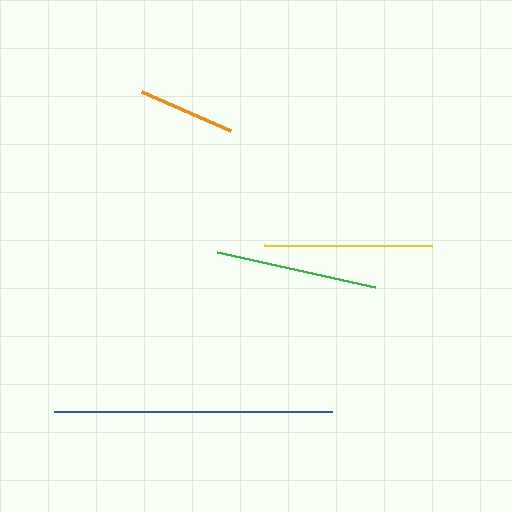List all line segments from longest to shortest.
From longest to shortest: blue, yellow, green, orange.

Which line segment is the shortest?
The orange line is the shortest at approximately 97 pixels.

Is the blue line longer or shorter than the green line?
The blue line is longer than the green line.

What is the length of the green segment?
The green segment is approximately 162 pixels long.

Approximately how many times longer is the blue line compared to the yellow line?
The blue line is approximately 1.7 times the length of the yellow line.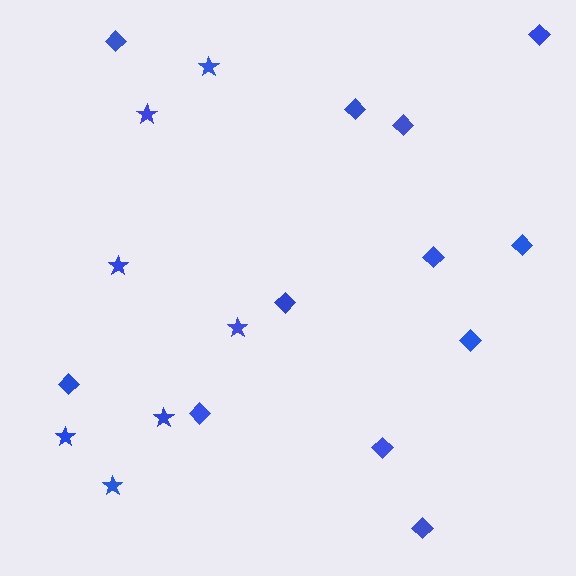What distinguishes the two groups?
There are 2 groups: one group of diamonds (12) and one group of stars (7).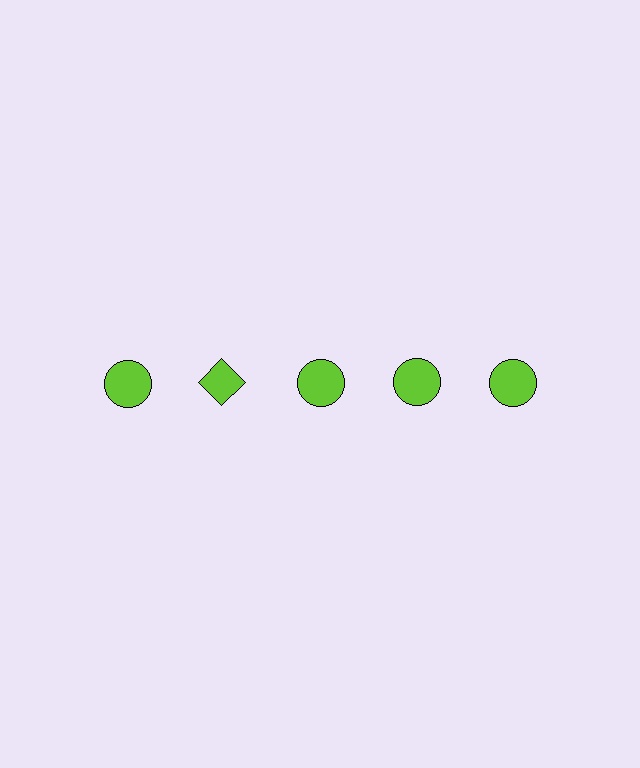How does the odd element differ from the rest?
It has a different shape: diamond instead of circle.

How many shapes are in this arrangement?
There are 5 shapes arranged in a grid pattern.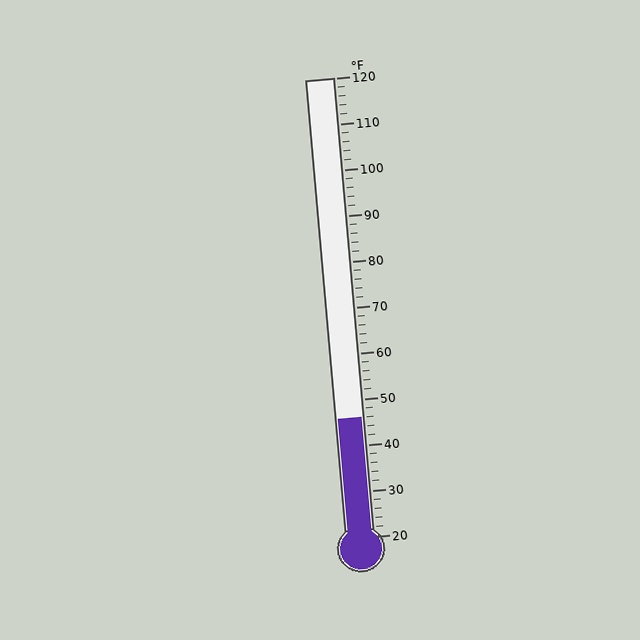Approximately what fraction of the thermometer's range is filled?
The thermometer is filled to approximately 25% of its range.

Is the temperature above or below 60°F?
The temperature is below 60°F.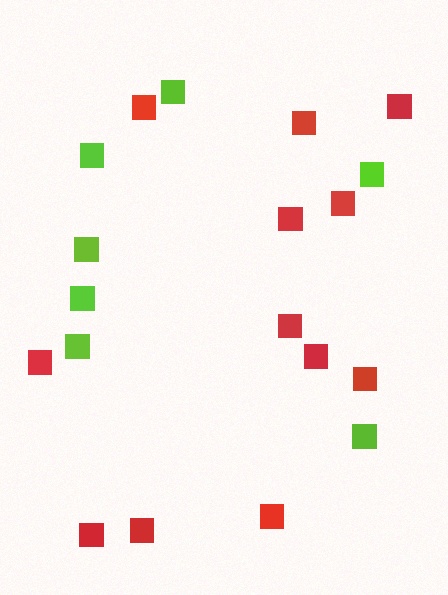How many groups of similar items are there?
There are 2 groups: one group of lime squares (7) and one group of red squares (12).